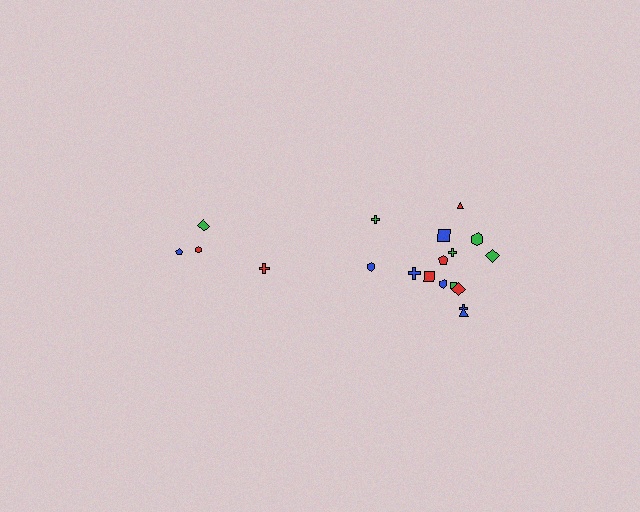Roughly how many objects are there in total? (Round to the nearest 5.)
Roughly 20 objects in total.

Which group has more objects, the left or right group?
The right group.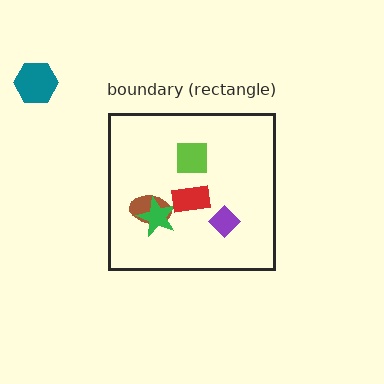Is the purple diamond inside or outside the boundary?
Inside.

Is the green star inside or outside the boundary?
Inside.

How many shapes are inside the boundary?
5 inside, 1 outside.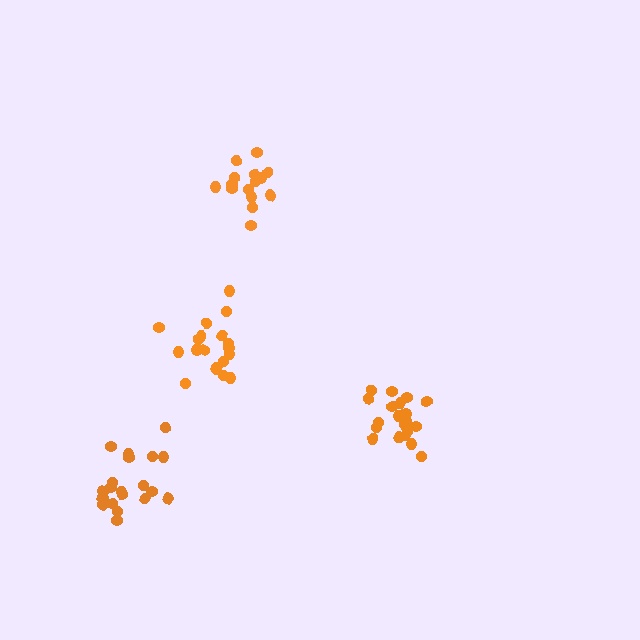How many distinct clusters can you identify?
There are 4 distinct clusters.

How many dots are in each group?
Group 1: 21 dots, Group 2: 20 dots, Group 3: 21 dots, Group 4: 15 dots (77 total).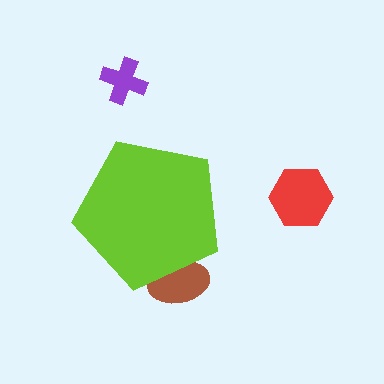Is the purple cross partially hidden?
No, the purple cross is fully visible.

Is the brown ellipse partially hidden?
Yes, the brown ellipse is partially hidden behind the lime pentagon.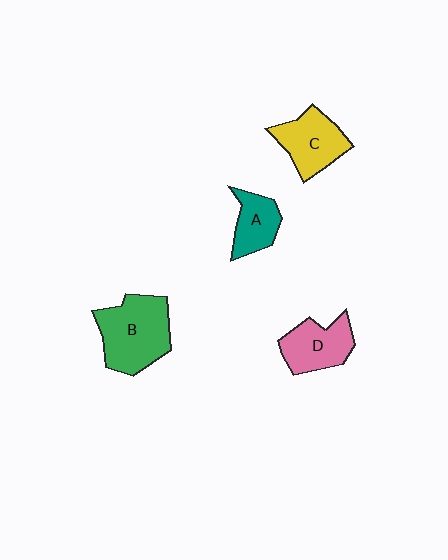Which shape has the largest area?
Shape B (green).